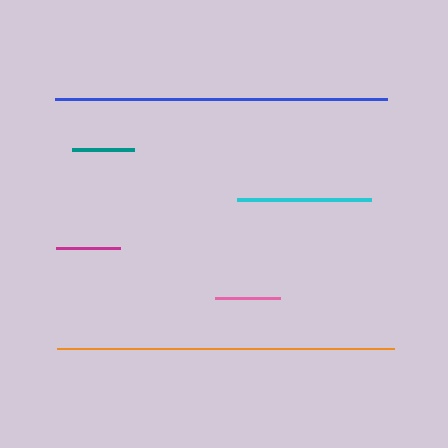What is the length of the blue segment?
The blue segment is approximately 333 pixels long.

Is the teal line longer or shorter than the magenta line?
The magenta line is longer than the teal line.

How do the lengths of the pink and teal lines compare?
The pink and teal lines are approximately the same length.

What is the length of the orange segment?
The orange segment is approximately 337 pixels long.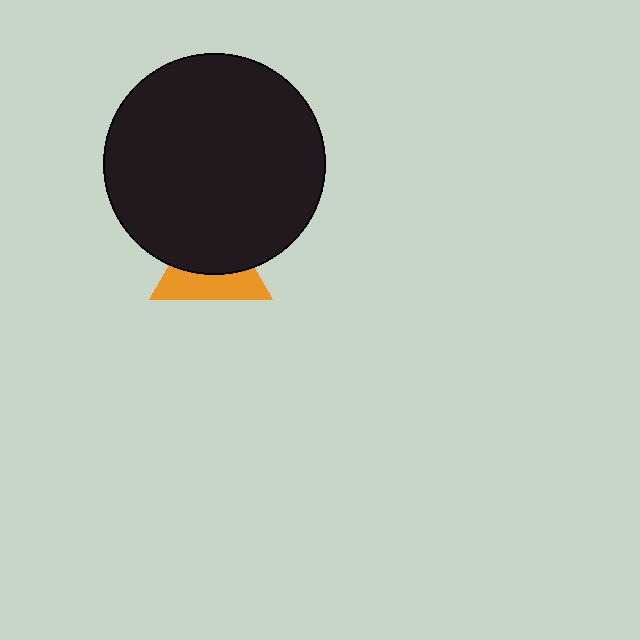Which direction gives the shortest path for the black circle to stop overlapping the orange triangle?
Moving up gives the shortest separation.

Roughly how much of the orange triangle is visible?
A small part of it is visible (roughly 44%).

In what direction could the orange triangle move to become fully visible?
The orange triangle could move down. That would shift it out from behind the black circle entirely.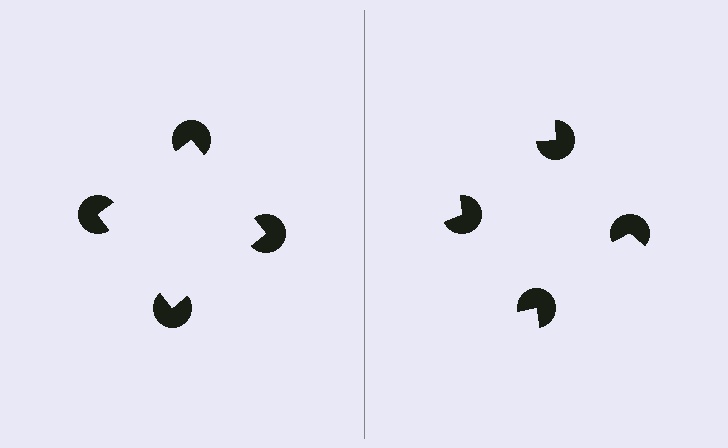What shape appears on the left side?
An illusory square.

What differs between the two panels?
The pac-man discs are positioned identically on both sides; only the wedge orientations differ. On the left they align to a square; on the right they are misaligned.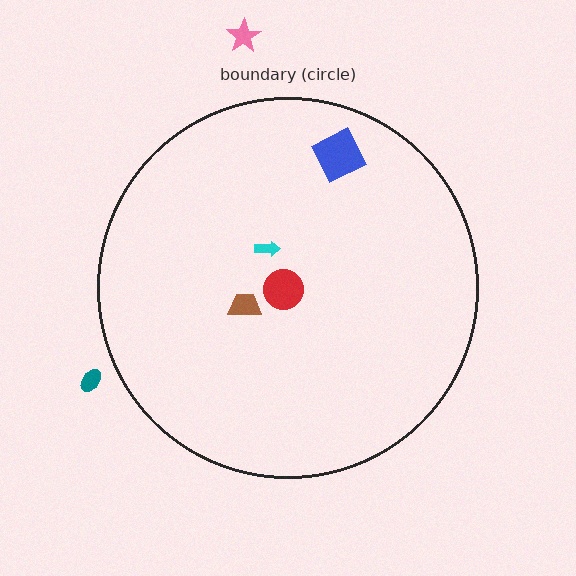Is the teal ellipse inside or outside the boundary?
Outside.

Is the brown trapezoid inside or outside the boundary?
Inside.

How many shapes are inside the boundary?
4 inside, 2 outside.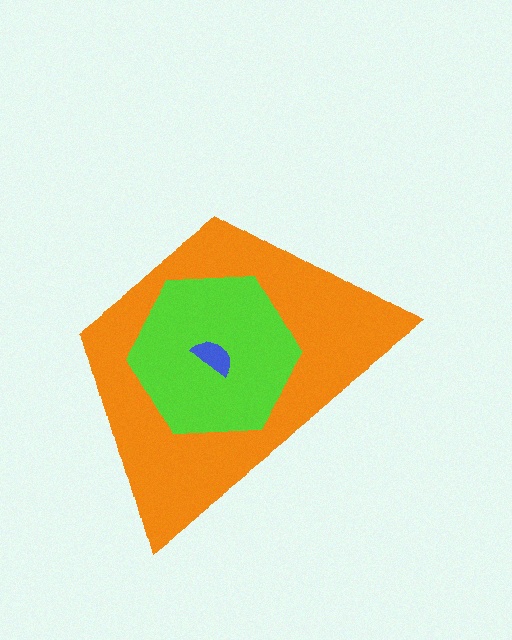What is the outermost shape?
The orange trapezoid.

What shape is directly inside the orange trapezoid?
The lime hexagon.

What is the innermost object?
The blue semicircle.